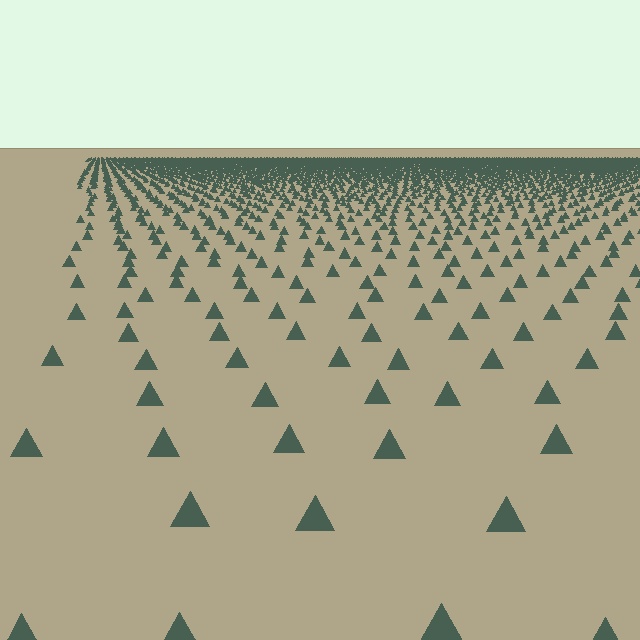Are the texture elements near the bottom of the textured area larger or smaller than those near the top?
Larger. Near the bottom, elements are closer to the viewer and appear at a bigger on-screen size.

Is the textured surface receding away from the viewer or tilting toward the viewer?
The surface is receding away from the viewer. Texture elements get smaller and denser toward the top.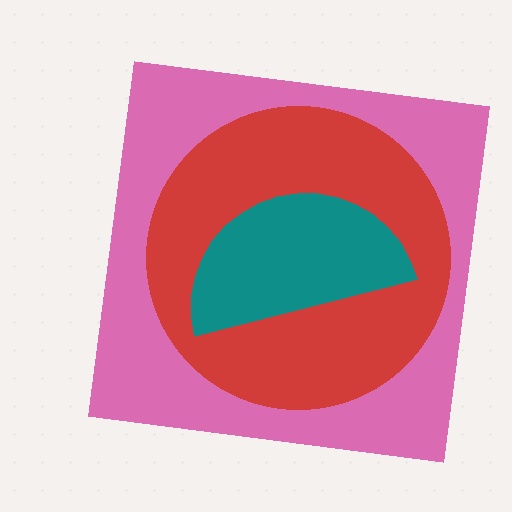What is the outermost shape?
The pink square.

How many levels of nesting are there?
3.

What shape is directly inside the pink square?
The red circle.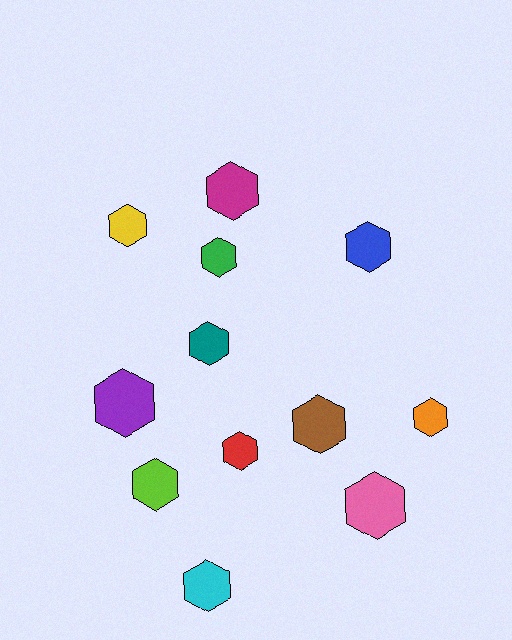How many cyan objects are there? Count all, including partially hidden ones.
There is 1 cyan object.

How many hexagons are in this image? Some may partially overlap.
There are 12 hexagons.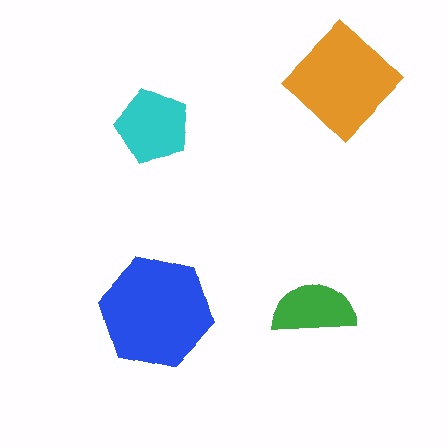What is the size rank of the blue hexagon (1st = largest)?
1st.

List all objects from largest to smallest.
The blue hexagon, the orange diamond, the cyan pentagon, the green semicircle.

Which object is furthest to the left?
The blue hexagon is leftmost.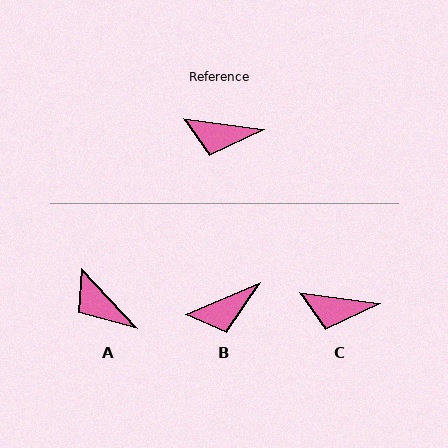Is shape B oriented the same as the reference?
No, it is off by about 31 degrees.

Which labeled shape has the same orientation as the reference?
C.